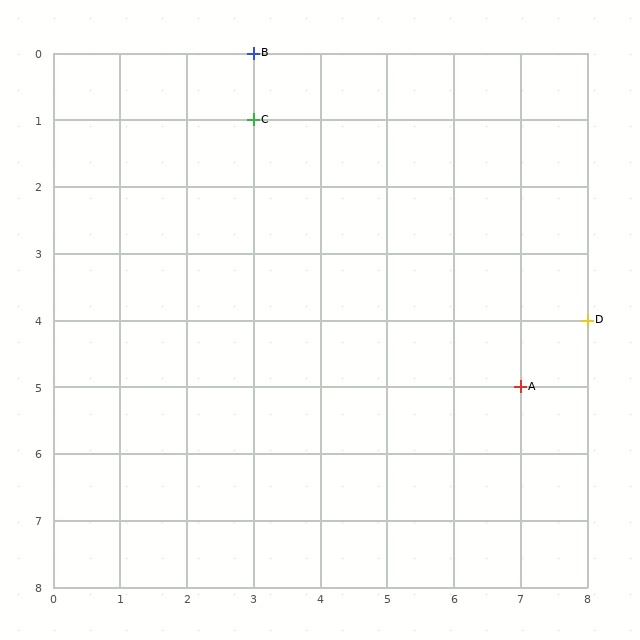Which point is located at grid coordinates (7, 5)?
Point A is at (7, 5).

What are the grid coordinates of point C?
Point C is at grid coordinates (3, 1).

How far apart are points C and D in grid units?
Points C and D are 5 columns and 3 rows apart (about 5.8 grid units diagonally).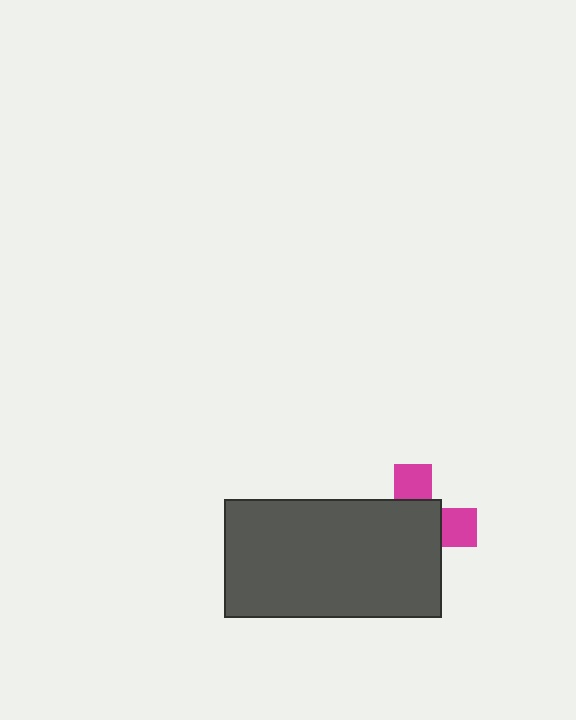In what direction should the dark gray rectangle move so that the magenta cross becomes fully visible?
The dark gray rectangle should move toward the lower-left. That is the shortest direction to clear the overlap and leave the magenta cross fully visible.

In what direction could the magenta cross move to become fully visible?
The magenta cross could move toward the upper-right. That would shift it out from behind the dark gray rectangle entirely.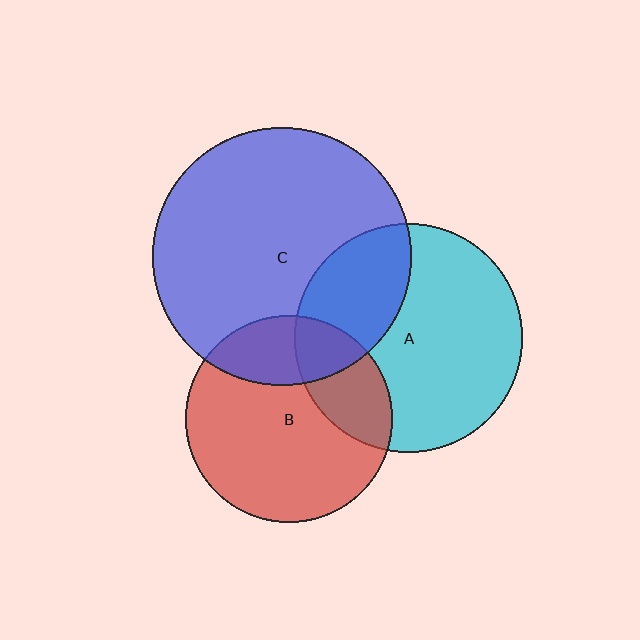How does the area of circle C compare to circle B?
Approximately 1.6 times.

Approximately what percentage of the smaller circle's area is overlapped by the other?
Approximately 25%.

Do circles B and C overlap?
Yes.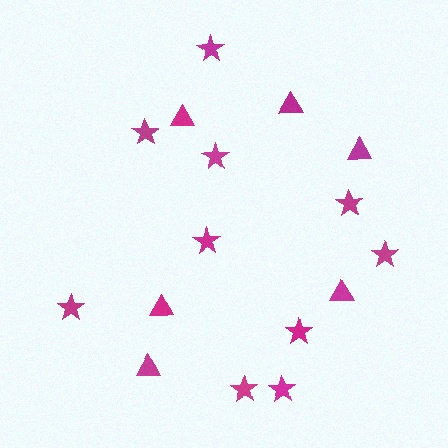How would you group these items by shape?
There are 2 groups: one group of stars (10) and one group of triangles (6).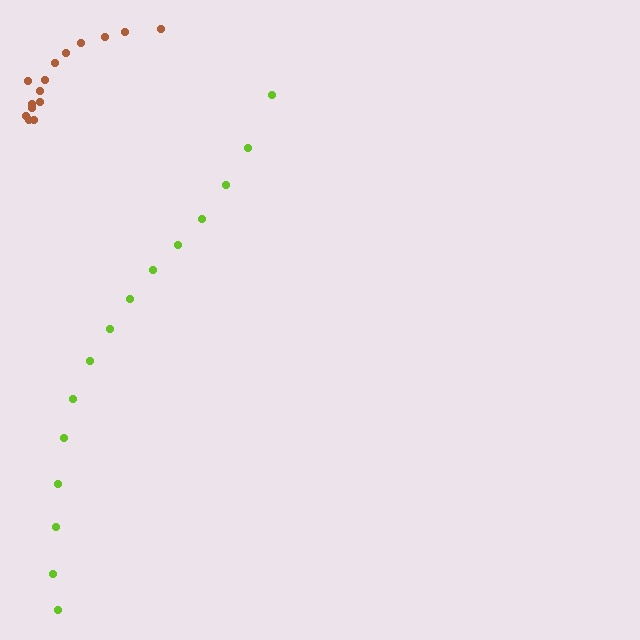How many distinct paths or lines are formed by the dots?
There are 2 distinct paths.